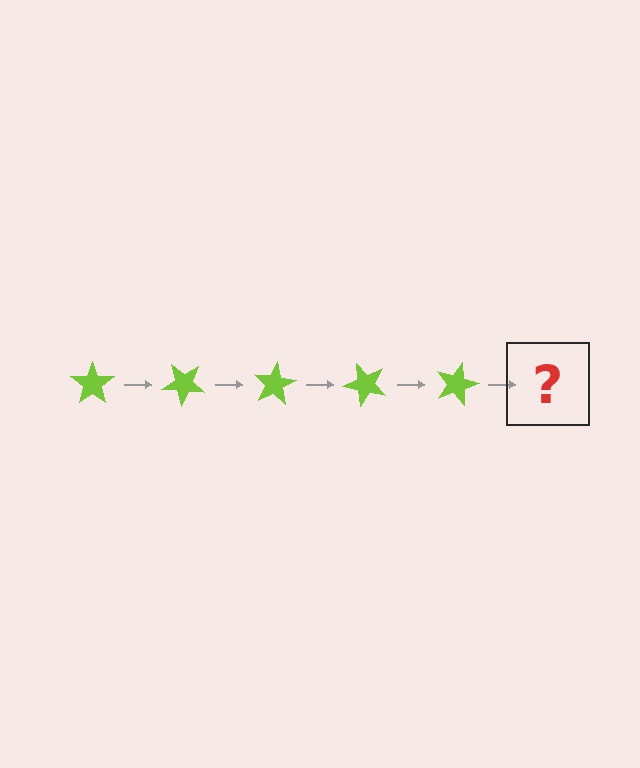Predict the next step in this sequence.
The next step is a lime star rotated 200 degrees.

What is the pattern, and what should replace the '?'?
The pattern is that the star rotates 40 degrees each step. The '?' should be a lime star rotated 200 degrees.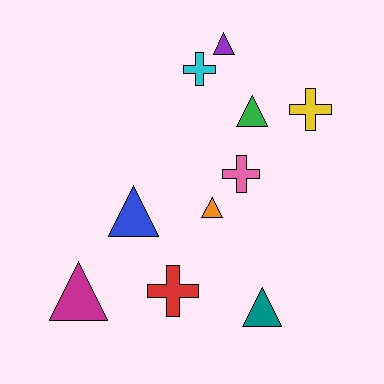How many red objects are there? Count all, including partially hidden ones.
There is 1 red object.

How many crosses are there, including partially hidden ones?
There are 4 crosses.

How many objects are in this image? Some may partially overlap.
There are 10 objects.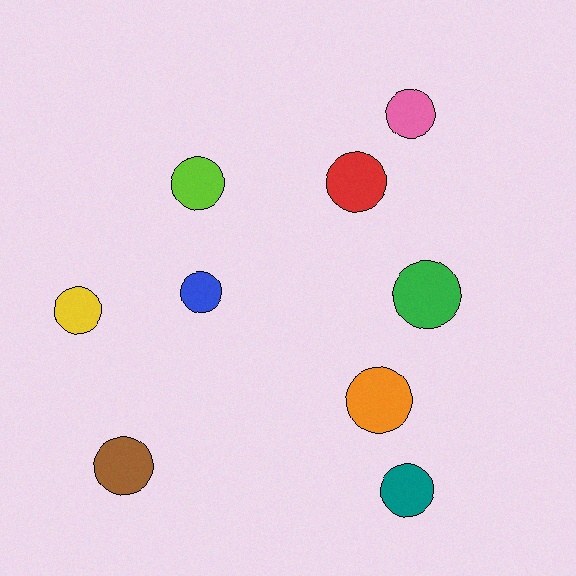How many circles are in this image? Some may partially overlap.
There are 9 circles.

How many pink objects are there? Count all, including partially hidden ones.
There is 1 pink object.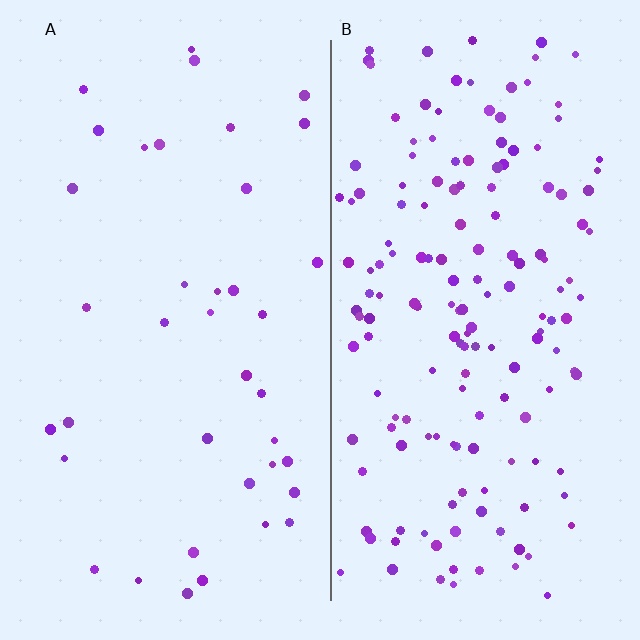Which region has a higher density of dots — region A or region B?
B (the right).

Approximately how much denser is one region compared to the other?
Approximately 4.2× — region B over region A.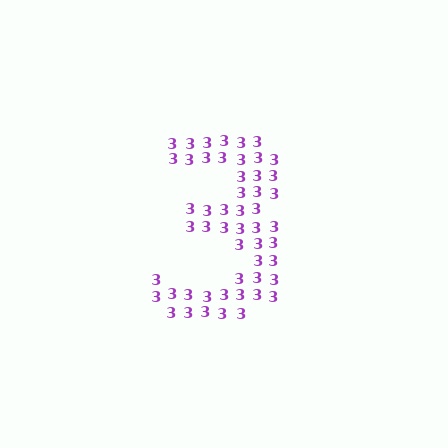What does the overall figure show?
The overall figure shows the digit 3.